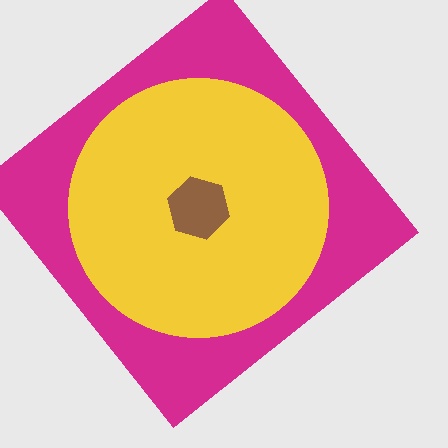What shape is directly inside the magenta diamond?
The yellow circle.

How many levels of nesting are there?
3.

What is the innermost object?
The brown hexagon.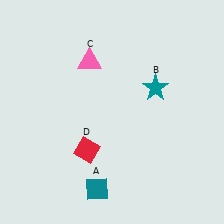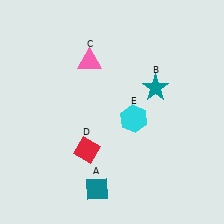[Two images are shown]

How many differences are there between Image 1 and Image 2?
There is 1 difference between the two images.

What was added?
A cyan hexagon (E) was added in Image 2.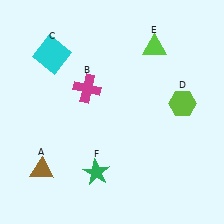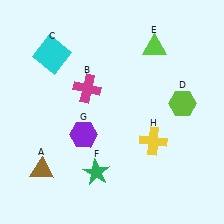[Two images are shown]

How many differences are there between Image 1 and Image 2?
There are 2 differences between the two images.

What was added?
A purple hexagon (G), a yellow cross (H) were added in Image 2.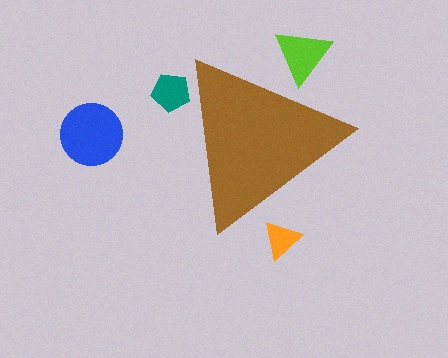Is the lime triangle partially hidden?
Yes, the lime triangle is partially hidden behind the brown triangle.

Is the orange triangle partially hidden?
Yes, the orange triangle is partially hidden behind the brown triangle.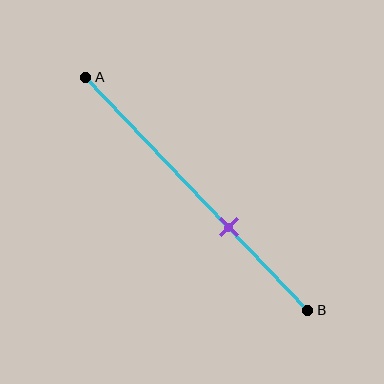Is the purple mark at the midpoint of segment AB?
No, the mark is at about 65% from A, not at the 50% midpoint.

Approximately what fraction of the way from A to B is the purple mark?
The purple mark is approximately 65% of the way from A to B.